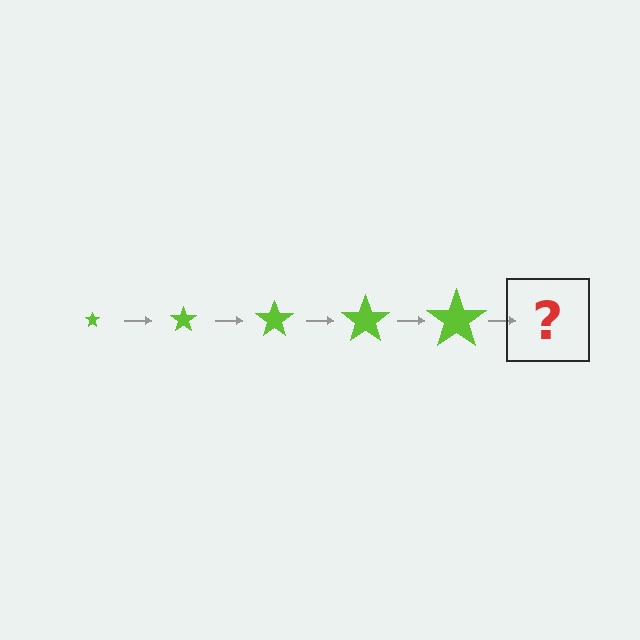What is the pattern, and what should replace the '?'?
The pattern is that the star gets progressively larger each step. The '?' should be a lime star, larger than the previous one.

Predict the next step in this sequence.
The next step is a lime star, larger than the previous one.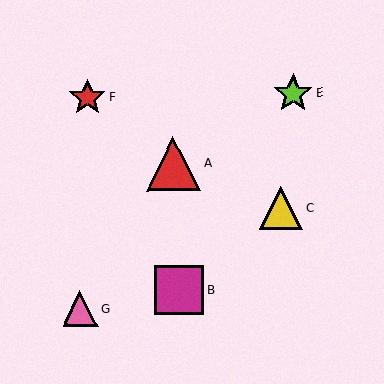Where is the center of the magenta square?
The center of the magenta square is at (179, 290).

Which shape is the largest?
The red triangle (labeled A) is the largest.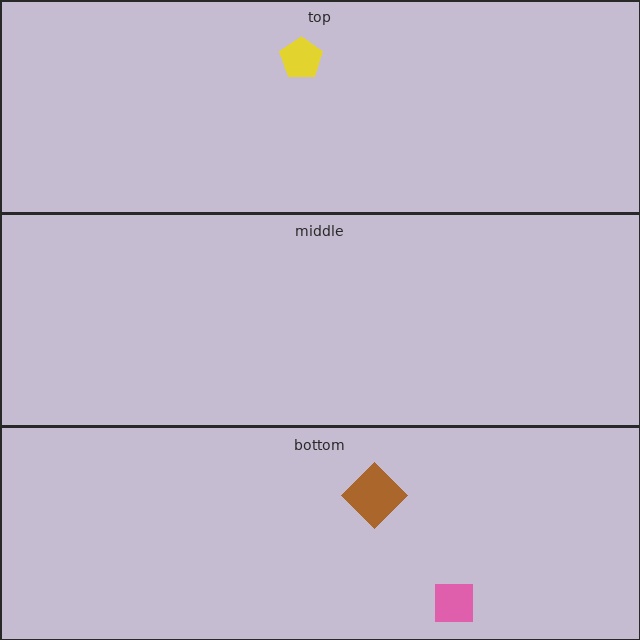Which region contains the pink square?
The bottom region.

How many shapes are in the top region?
1.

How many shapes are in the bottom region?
2.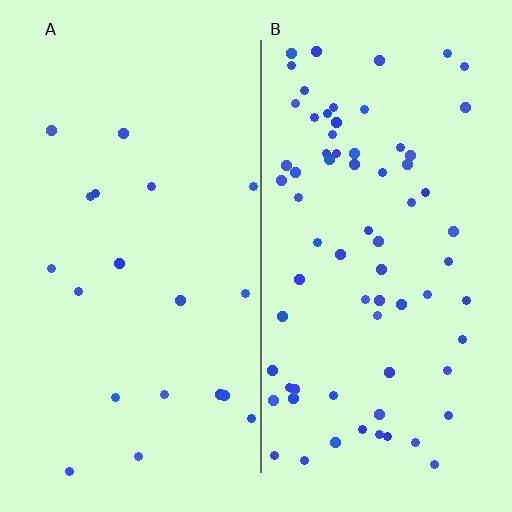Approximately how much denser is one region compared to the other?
Approximately 3.8× — region B over region A.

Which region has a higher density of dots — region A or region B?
B (the right).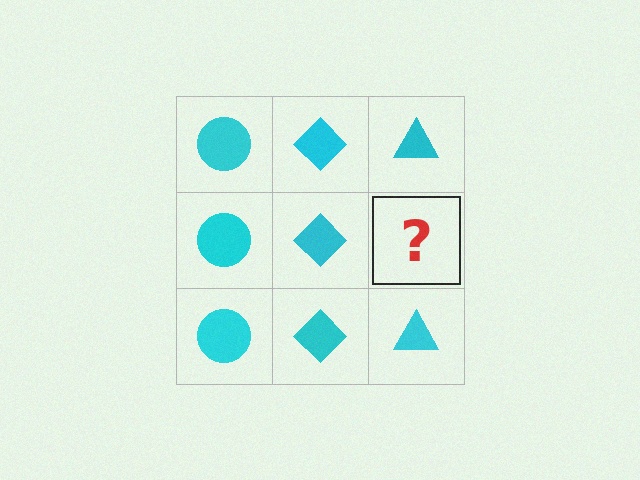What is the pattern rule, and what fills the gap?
The rule is that each column has a consistent shape. The gap should be filled with a cyan triangle.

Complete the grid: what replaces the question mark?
The question mark should be replaced with a cyan triangle.